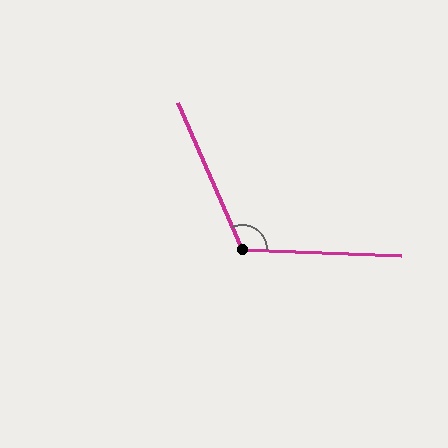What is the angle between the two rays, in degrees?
Approximately 116 degrees.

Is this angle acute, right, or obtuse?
It is obtuse.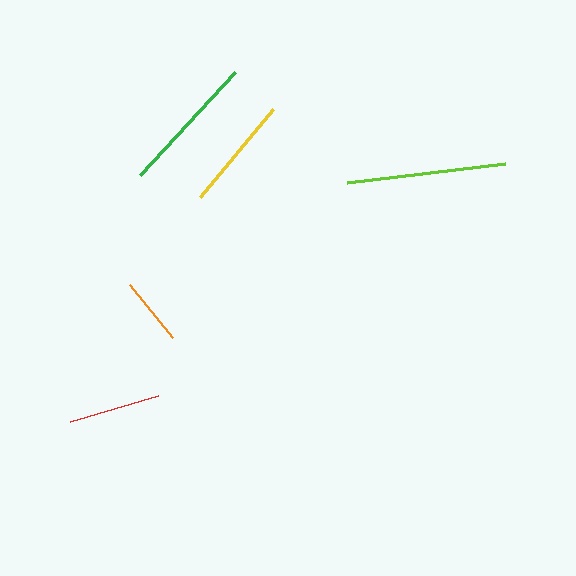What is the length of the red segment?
The red segment is approximately 92 pixels long.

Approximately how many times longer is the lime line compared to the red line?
The lime line is approximately 1.7 times the length of the red line.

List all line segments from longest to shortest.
From longest to shortest: lime, green, yellow, red, orange.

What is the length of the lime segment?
The lime segment is approximately 159 pixels long.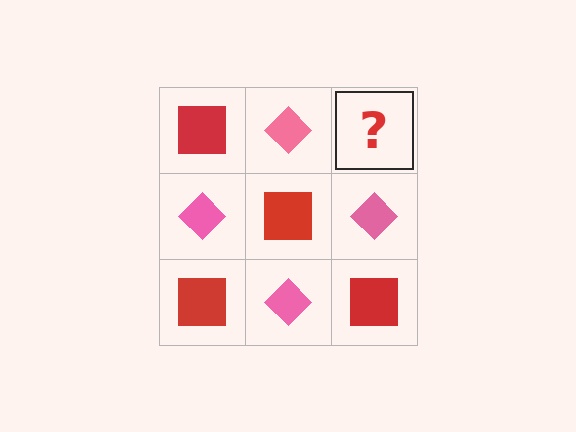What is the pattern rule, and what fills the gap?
The rule is that it alternates red square and pink diamond in a checkerboard pattern. The gap should be filled with a red square.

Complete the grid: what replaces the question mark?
The question mark should be replaced with a red square.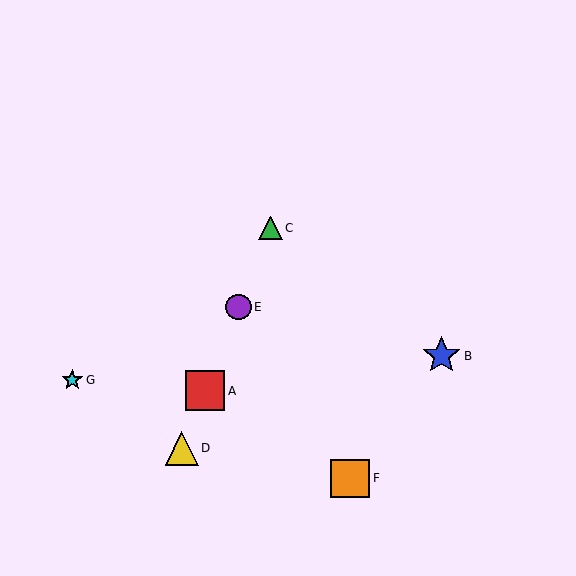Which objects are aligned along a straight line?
Objects A, C, D, E are aligned along a straight line.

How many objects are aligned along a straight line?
4 objects (A, C, D, E) are aligned along a straight line.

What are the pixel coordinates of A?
Object A is at (205, 391).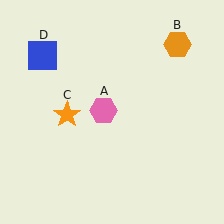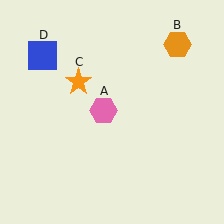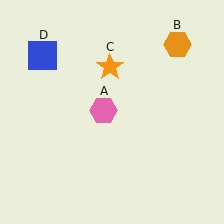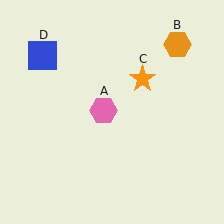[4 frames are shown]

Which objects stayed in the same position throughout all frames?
Pink hexagon (object A) and orange hexagon (object B) and blue square (object D) remained stationary.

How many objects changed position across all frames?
1 object changed position: orange star (object C).